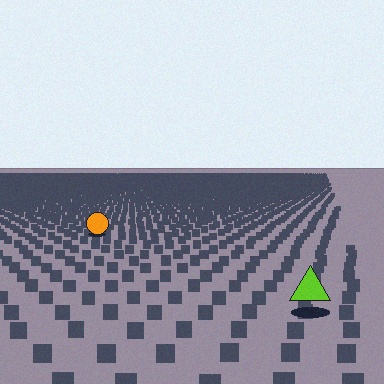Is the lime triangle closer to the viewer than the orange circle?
Yes. The lime triangle is closer — you can tell from the texture gradient: the ground texture is coarser near it.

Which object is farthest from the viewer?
The orange circle is farthest from the viewer. It appears smaller and the ground texture around it is denser.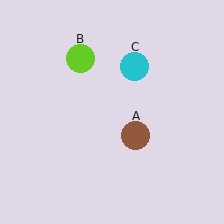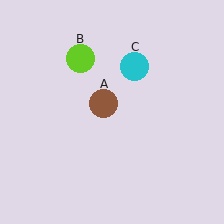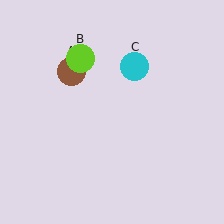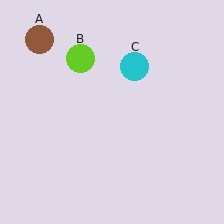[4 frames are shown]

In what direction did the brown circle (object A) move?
The brown circle (object A) moved up and to the left.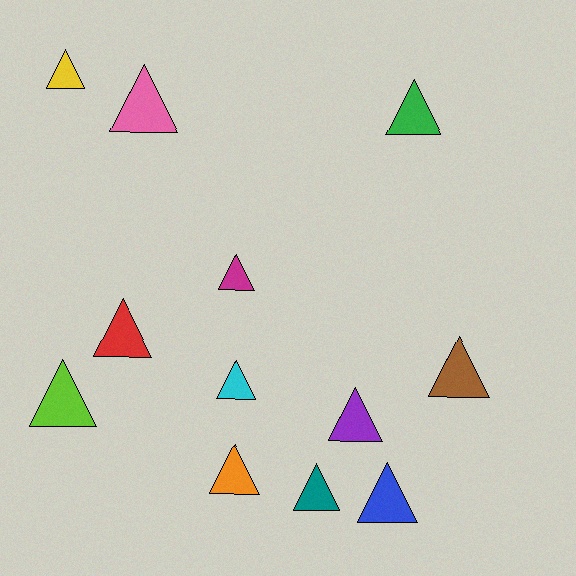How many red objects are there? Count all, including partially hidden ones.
There is 1 red object.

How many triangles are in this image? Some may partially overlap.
There are 12 triangles.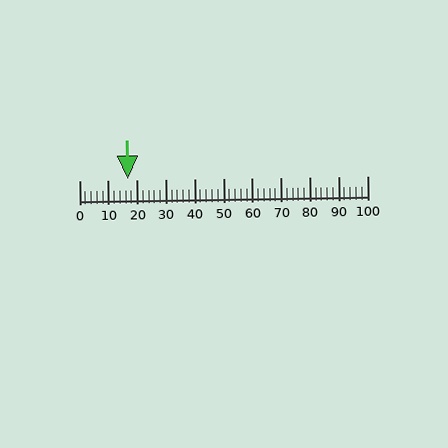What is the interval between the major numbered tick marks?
The major tick marks are spaced 10 units apart.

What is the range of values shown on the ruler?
The ruler shows values from 0 to 100.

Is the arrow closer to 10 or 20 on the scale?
The arrow is closer to 20.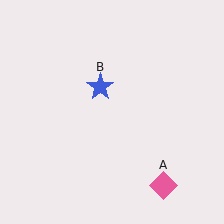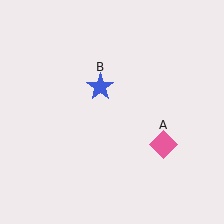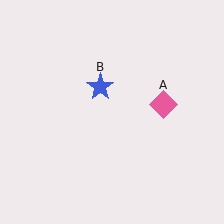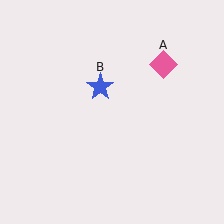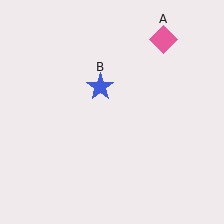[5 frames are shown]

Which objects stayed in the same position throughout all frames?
Blue star (object B) remained stationary.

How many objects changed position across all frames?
1 object changed position: pink diamond (object A).